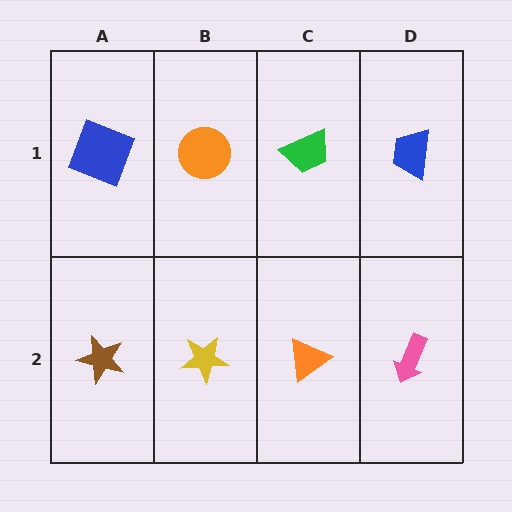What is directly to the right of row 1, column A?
An orange circle.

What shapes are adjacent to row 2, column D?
A blue trapezoid (row 1, column D), an orange triangle (row 2, column C).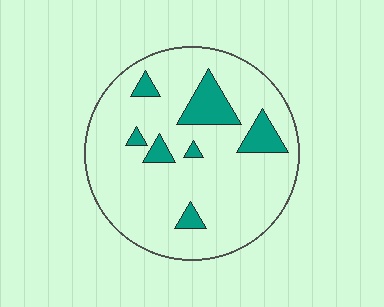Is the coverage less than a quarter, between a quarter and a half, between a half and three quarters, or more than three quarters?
Less than a quarter.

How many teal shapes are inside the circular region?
7.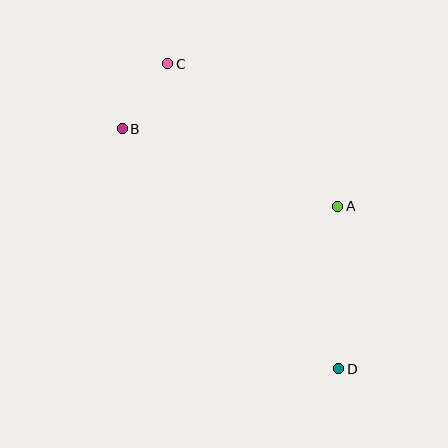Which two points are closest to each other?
Points B and C are closest to each other.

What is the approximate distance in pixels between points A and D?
The distance between A and D is approximately 163 pixels.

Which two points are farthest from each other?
Points C and D are farthest from each other.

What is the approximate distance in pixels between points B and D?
The distance between B and D is approximately 323 pixels.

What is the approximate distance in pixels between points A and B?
The distance between A and B is approximately 229 pixels.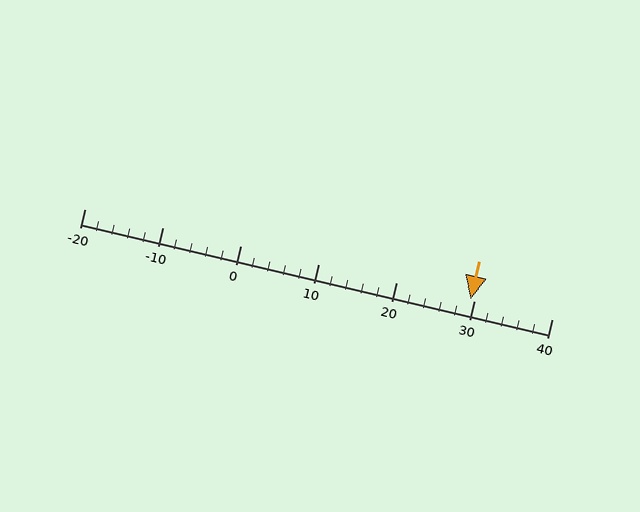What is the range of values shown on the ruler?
The ruler shows values from -20 to 40.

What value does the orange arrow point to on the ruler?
The orange arrow points to approximately 30.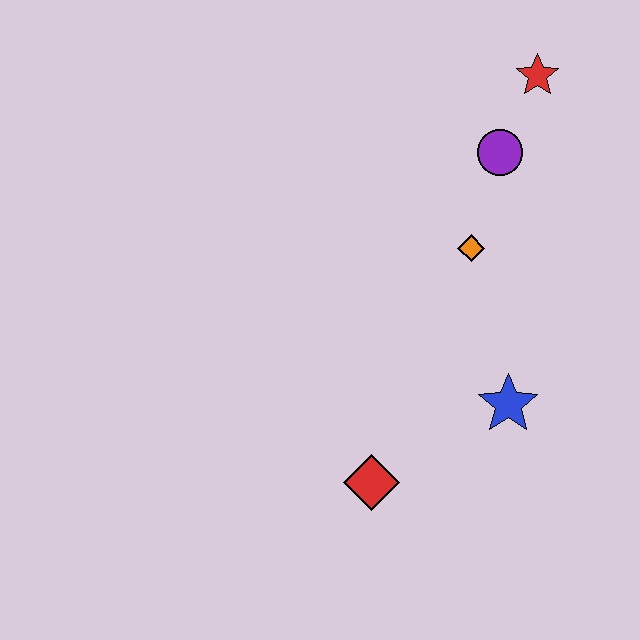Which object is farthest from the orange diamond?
The red diamond is farthest from the orange diamond.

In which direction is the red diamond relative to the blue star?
The red diamond is to the left of the blue star.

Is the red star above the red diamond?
Yes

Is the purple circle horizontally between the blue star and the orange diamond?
Yes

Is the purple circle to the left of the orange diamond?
No